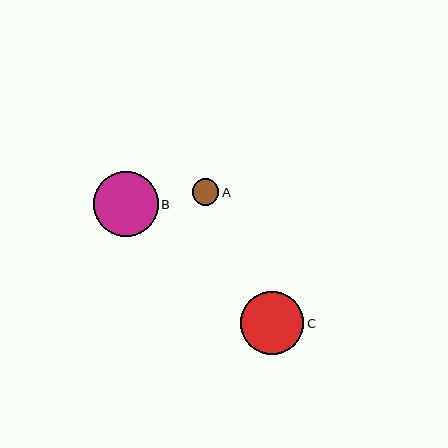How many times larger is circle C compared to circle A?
Circle C is approximately 2.3 times the size of circle A.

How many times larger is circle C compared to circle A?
Circle C is approximately 2.3 times the size of circle A.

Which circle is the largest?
Circle B is the largest with a size of approximately 65 pixels.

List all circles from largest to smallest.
From largest to smallest: B, C, A.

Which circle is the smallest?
Circle A is the smallest with a size of approximately 27 pixels.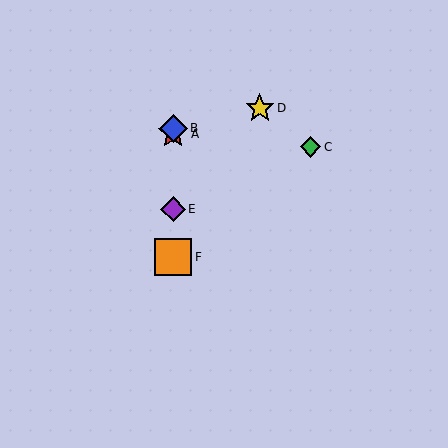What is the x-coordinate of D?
Object D is at x≈260.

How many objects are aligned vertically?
4 objects (A, B, E, F) are aligned vertically.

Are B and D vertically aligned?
No, B is at x≈173 and D is at x≈260.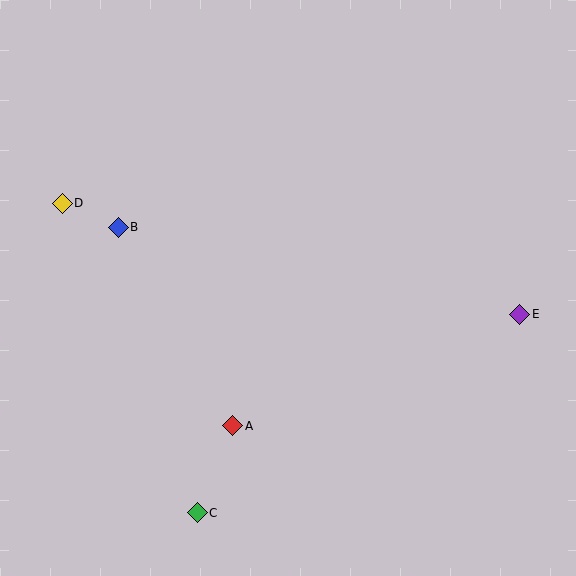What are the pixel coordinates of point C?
Point C is at (197, 513).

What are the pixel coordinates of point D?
Point D is at (62, 203).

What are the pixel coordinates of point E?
Point E is at (520, 314).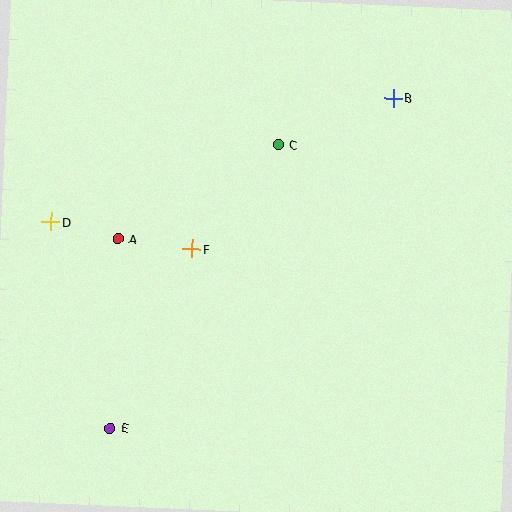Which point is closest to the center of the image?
Point F at (192, 249) is closest to the center.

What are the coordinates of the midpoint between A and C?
The midpoint between A and C is at (198, 192).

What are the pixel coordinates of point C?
Point C is at (278, 144).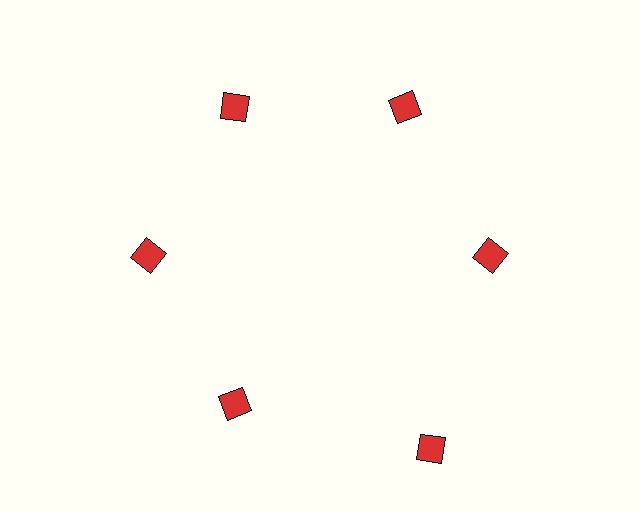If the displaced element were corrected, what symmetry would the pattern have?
It would have 6-fold rotational symmetry — the pattern would map onto itself every 60 degrees.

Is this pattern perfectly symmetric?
No. The 6 red diamonds are arranged in a ring, but one element near the 5 o'clock position is pushed outward from the center, breaking the 6-fold rotational symmetry.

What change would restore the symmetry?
The symmetry would be restored by moving it inward, back onto the ring so that all 6 diamonds sit at equal angles and equal distance from the center.